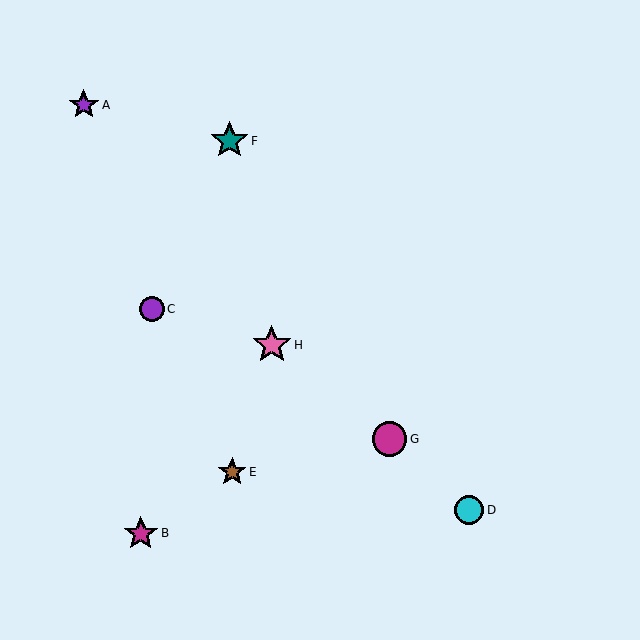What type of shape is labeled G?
Shape G is a magenta circle.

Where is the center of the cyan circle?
The center of the cyan circle is at (469, 510).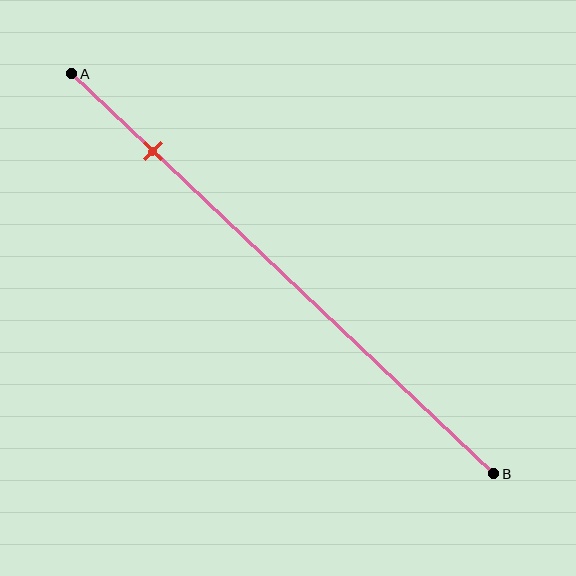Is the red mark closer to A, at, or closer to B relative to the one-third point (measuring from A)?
The red mark is closer to point A than the one-third point of segment AB.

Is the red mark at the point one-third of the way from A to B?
No, the mark is at about 20% from A, not at the 33% one-third point.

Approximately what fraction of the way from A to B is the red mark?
The red mark is approximately 20% of the way from A to B.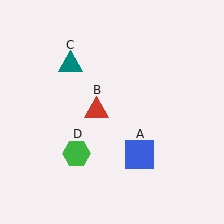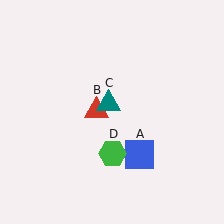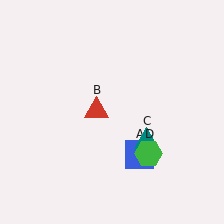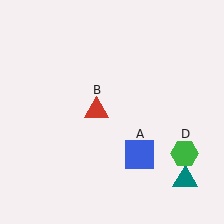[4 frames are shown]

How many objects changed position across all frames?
2 objects changed position: teal triangle (object C), green hexagon (object D).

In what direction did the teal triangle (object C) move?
The teal triangle (object C) moved down and to the right.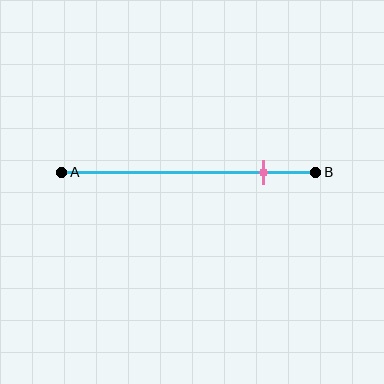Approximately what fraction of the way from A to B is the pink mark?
The pink mark is approximately 80% of the way from A to B.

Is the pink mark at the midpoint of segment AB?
No, the mark is at about 80% from A, not at the 50% midpoint.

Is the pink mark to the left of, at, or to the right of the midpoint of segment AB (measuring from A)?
The pink mark is to the right of the midpoint of segment AB.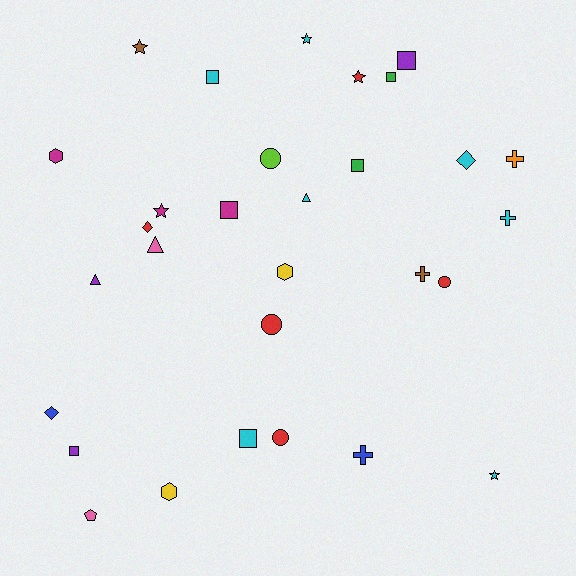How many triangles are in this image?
There are 3 triangles.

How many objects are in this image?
There are 30 objects.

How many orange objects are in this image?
There is 1 orange object.